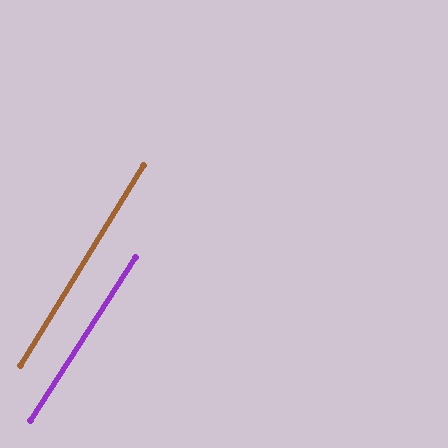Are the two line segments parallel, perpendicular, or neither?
Parallel — their directions differ by only 0.9°.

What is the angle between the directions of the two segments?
Approximately 1 degree.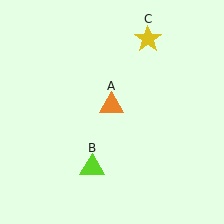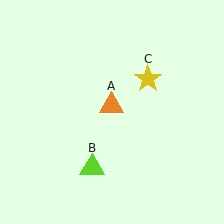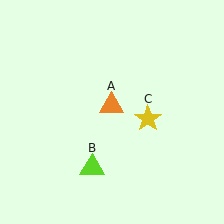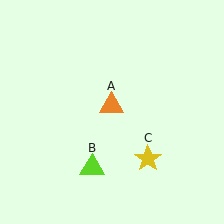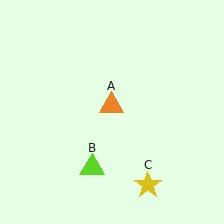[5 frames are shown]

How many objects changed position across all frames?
1 object changed position: yellow star (object C).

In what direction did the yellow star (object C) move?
The yellow star (object C) moved down.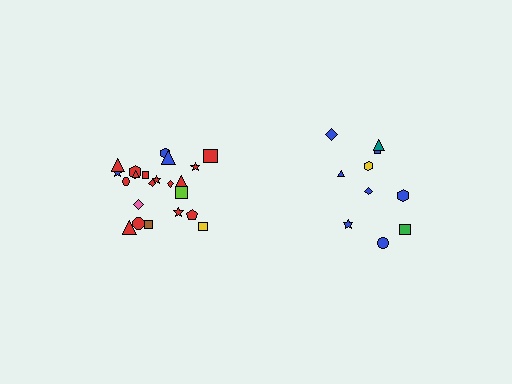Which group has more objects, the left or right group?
The left group.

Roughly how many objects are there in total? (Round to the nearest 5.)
Roughly 30 objects in total.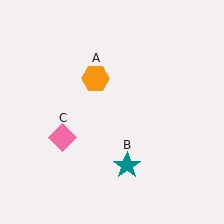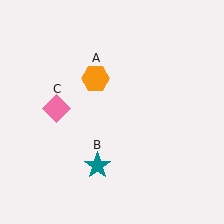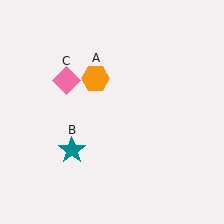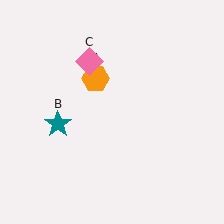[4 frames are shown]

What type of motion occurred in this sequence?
The teal star (object B), pink diamond (object C) rotated clockwise around the center of the scene.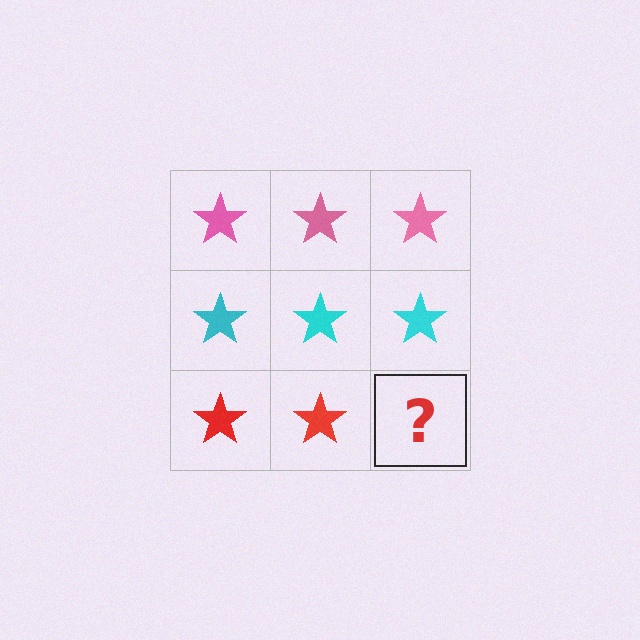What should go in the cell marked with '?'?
The missing cell should contain a red star.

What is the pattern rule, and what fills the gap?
The rule is that each row has a consistent color. The gap should be filled with a red star.